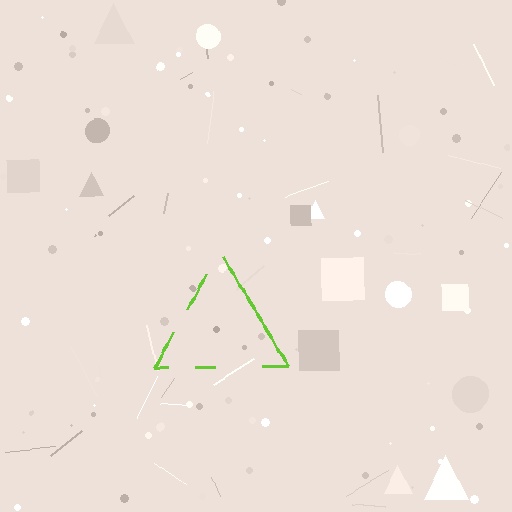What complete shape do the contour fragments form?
The contour fragments form a triangle.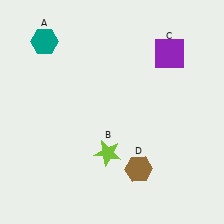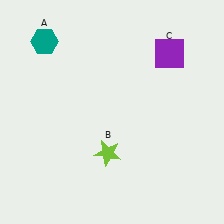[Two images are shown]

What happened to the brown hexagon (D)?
The brown hexagon (D) was removed in Image 2. It was in the bottom-right area of Image 1.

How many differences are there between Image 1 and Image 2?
There is 1 difference between the two images.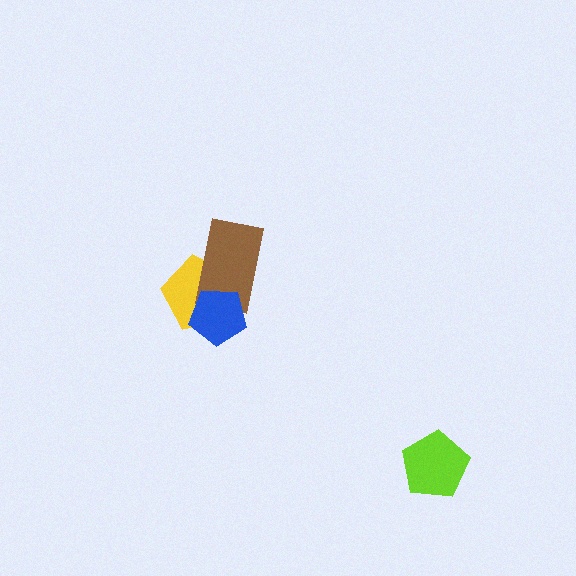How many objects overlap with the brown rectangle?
2 objects overlap with the brown rectangle.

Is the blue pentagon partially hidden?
No, no other shape covers it.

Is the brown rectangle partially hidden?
Yes, it is partially covered by another shape.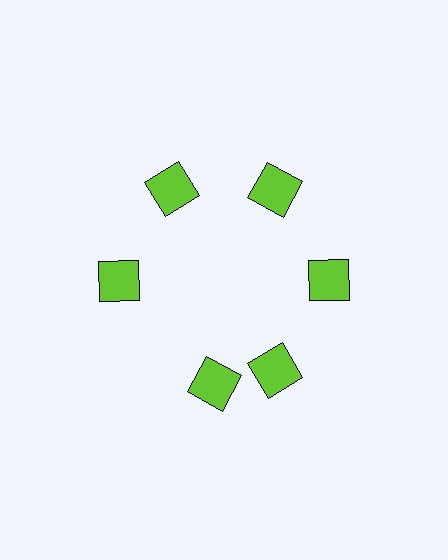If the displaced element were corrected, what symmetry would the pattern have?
It would have 6-fold rotational symmetry — the pattern would map onto itself every 60 degrees.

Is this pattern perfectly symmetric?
No. The 6 lime squares are arranged in a ring, but one element near the 7 o'clock position is rotated out of alignment along the ring, breaking the 6-fold rotational symmetry.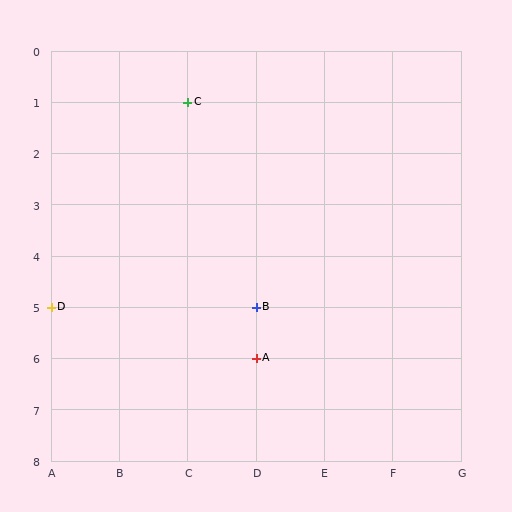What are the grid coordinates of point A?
Point A is at grid coordinates (D, 6).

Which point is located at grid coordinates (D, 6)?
Point A is at (D, 6).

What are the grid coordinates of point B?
Point B is at grid coordinates (D, 5).